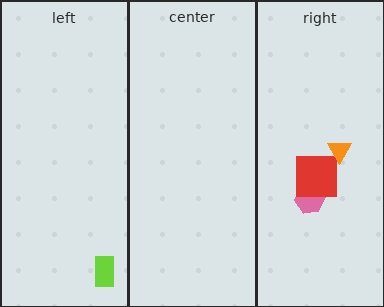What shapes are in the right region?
The pink hexagon, the red square, the orange triangle.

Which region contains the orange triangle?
The right region.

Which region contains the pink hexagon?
The right region.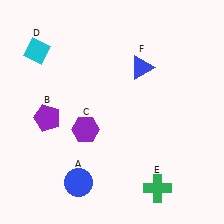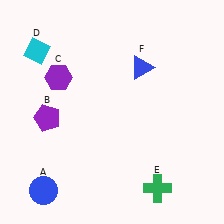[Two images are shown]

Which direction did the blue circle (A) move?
The blue circle (A) moved left.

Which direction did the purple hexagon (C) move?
The purple hexagon (C) moved up.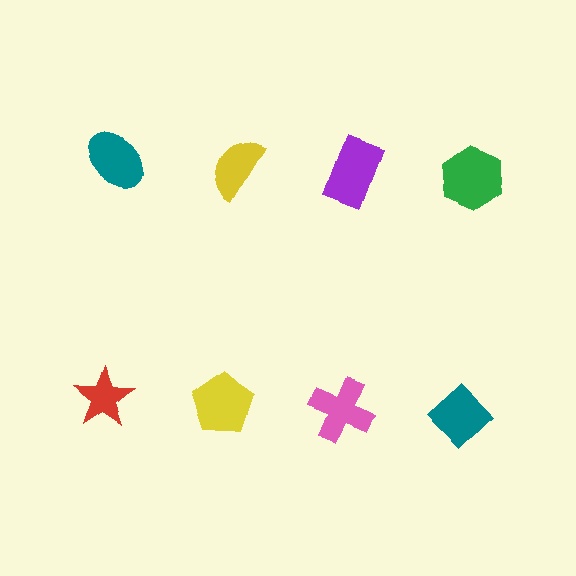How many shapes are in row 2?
4 shapes.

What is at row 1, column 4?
A green hexagon.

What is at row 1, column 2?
A yellow semicircle.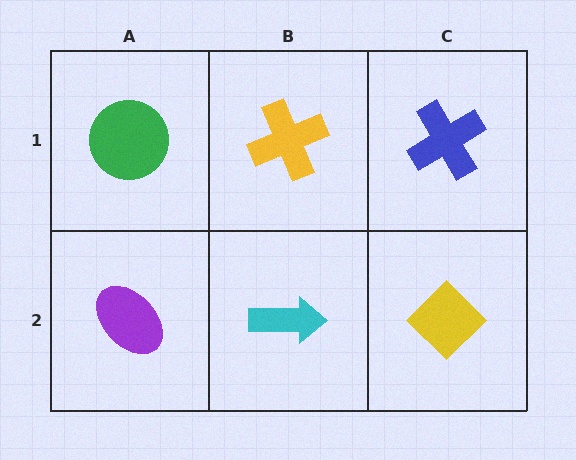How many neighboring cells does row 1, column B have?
3.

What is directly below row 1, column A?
A purple ellipse.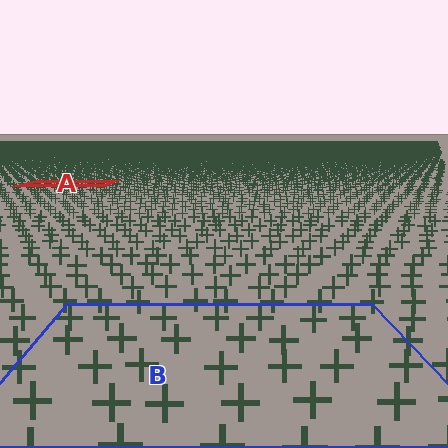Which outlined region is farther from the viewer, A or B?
Region A is farther from the viewer — the texture elements inside it appear smaller and more densely packed.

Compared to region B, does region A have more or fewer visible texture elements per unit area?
Region A has more texture elements per unit area — they are packed more densely because it is farther away.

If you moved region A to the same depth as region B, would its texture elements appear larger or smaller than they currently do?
They would appear larger. At a closer depth, the same texture elements are projected at a bigger on-screen size.